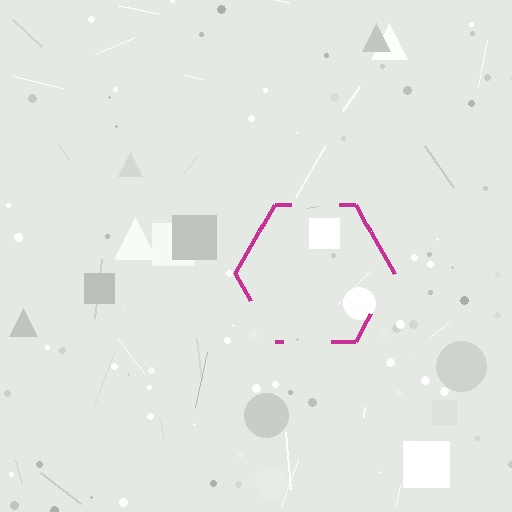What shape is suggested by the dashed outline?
The dashed outline suggests a hexagon.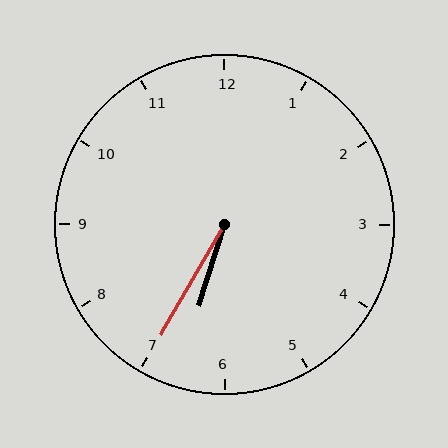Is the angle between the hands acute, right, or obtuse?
It is acute.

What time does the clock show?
6:35.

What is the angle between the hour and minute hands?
Approximately 12 degrees.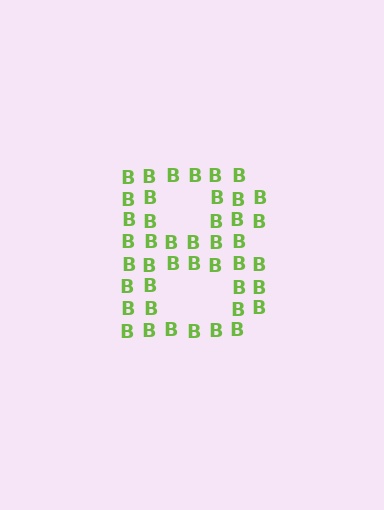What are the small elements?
The small elements are letter B's.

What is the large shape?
The large shape is the letter B.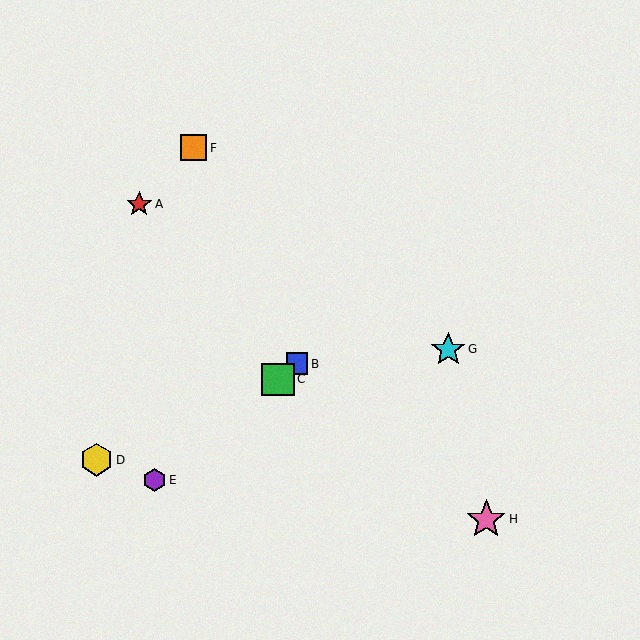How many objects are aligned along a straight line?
3 objects (B, C, E) are aligned along a straight line.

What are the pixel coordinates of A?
Object A is at (139, 204).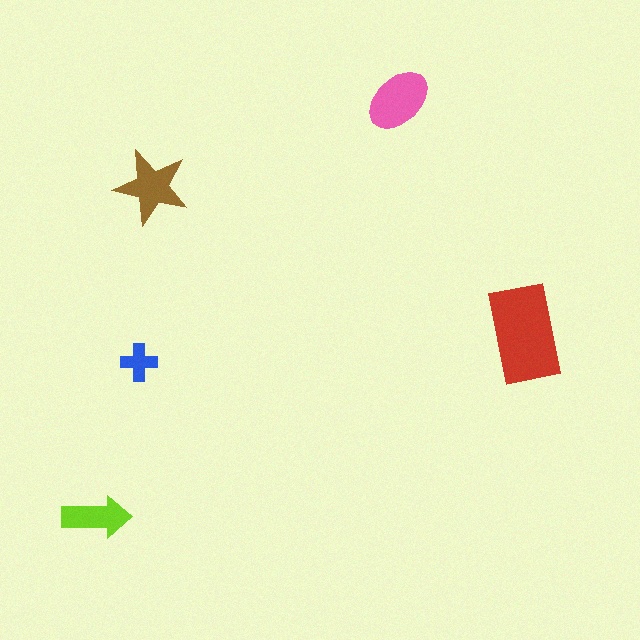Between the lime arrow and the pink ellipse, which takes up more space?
The pink ellipse.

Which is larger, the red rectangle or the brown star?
The red rectangle.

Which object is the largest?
The red rectangle.